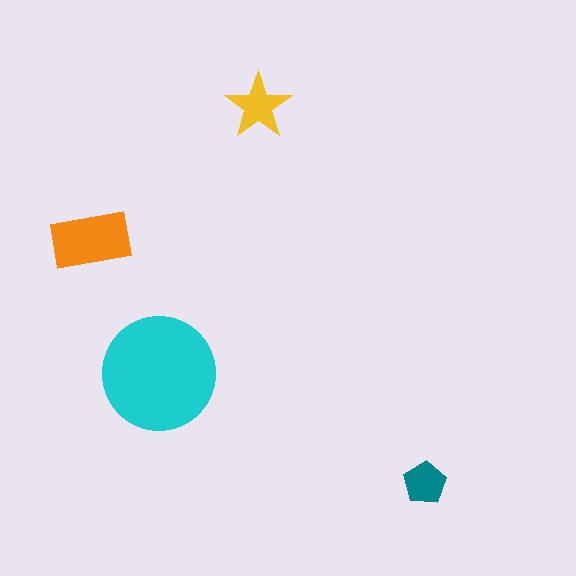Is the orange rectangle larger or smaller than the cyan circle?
Smaller.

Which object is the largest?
The cyan circle.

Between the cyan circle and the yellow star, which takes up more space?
The cyan circle.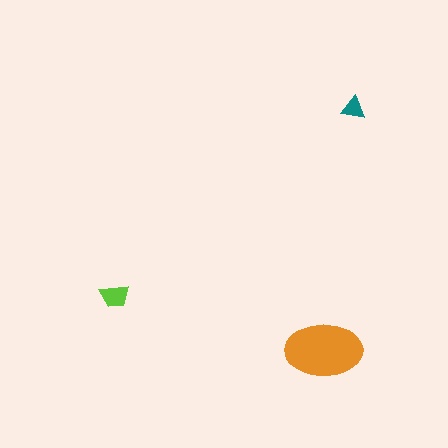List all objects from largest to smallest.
The orange ellipse, the lime trapezoid, the teal triangle.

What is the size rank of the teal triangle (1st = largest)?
3rd.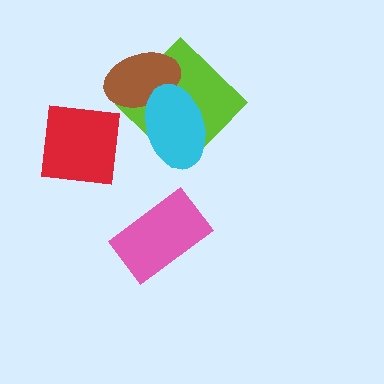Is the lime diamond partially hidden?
Yes, it is partially covered by another shape.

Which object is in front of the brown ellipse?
The cyan ellipse is in front of the brown ellipse.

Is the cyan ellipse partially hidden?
No, no other shape covers it.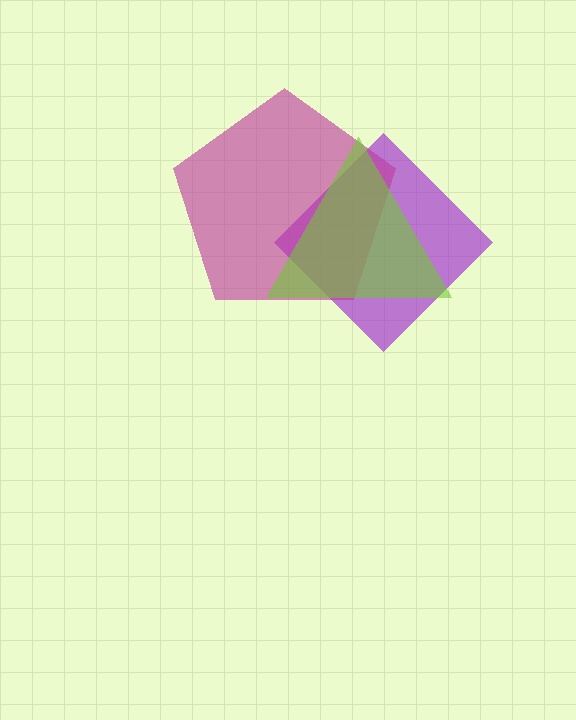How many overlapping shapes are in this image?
There are 3 overlapping shapes in the image.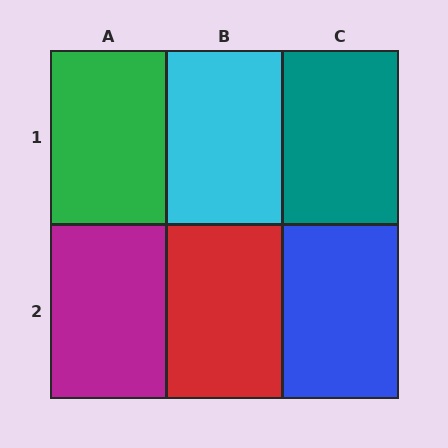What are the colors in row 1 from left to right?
Green, cyan, teal.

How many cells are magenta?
1 cell is magenta.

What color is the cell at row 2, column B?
Red.